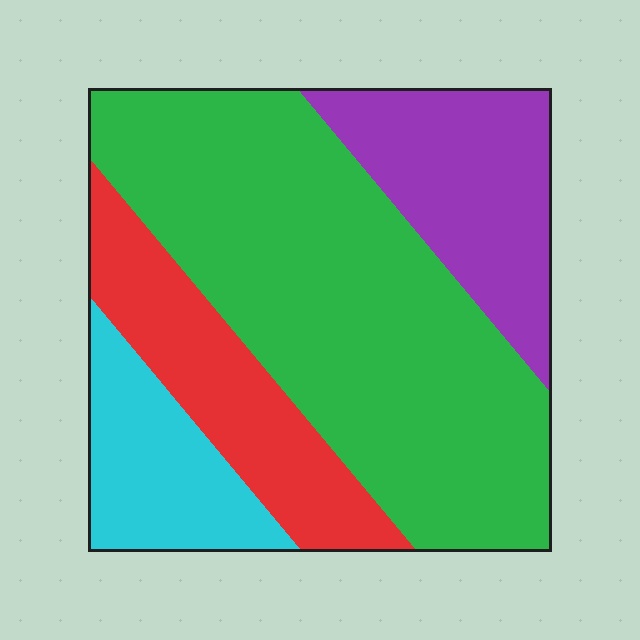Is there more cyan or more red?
Red.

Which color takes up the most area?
Green, at roughly 50%.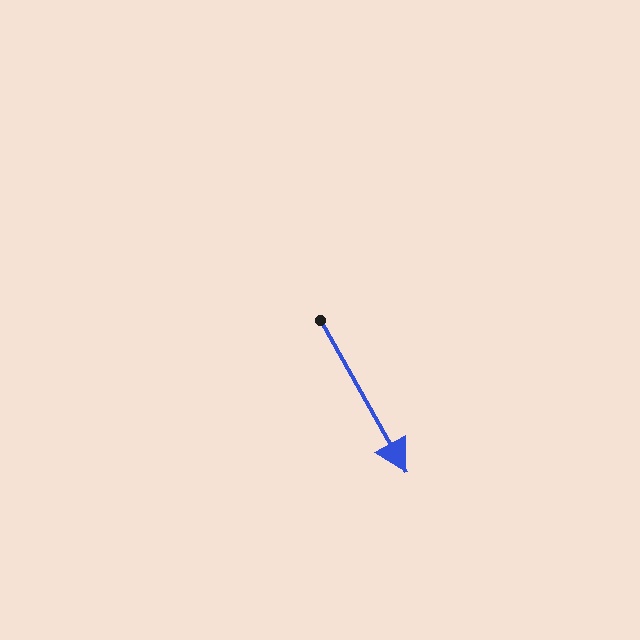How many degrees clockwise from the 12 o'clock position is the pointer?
Approximately 151 degrees.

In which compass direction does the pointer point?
Southeast.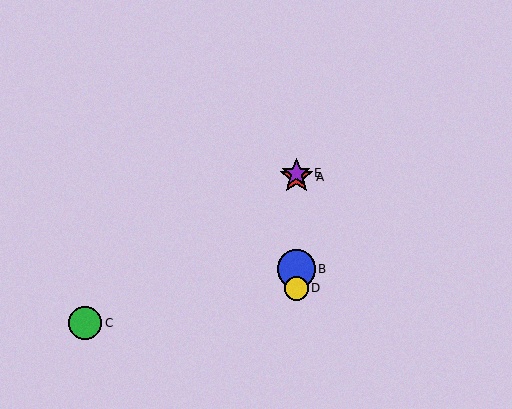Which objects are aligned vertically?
Objects A, B, D, E are aligned vertically.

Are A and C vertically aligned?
No, A is at x≈296 and C is at x≈85.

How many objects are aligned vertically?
4 objects (A, B, D, E) are aligned vertically.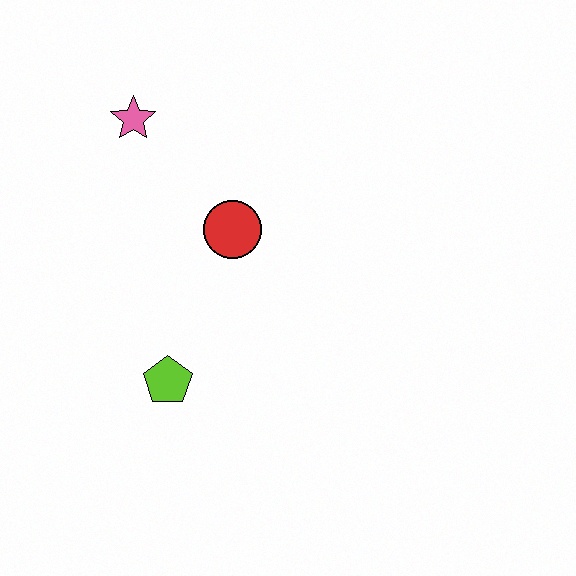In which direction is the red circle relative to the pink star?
The red circle is below the pink star.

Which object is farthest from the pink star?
The lime pentagon is farthest from the pink star.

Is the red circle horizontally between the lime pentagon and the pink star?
No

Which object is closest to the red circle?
The pink star is closest to the red circle.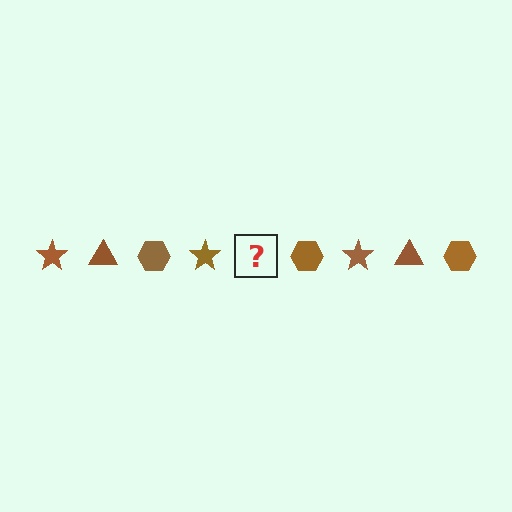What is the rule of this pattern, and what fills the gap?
The rule is that the pattern cycles through star, triangle, hexagon shapes in brown. The gap should be filled with a brown triangle.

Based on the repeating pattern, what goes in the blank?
The blank should be a brown triangle.